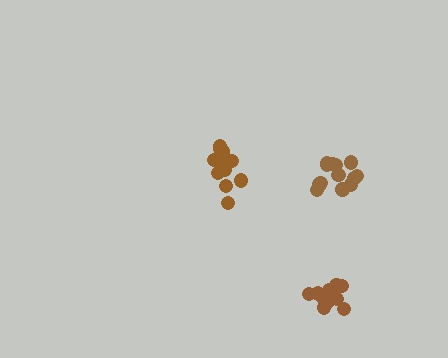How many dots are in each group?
Group 1: 12 dots, Group 2: 13 dots, Group 3: 12 dots (37 total).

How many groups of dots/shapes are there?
There are 3 groups.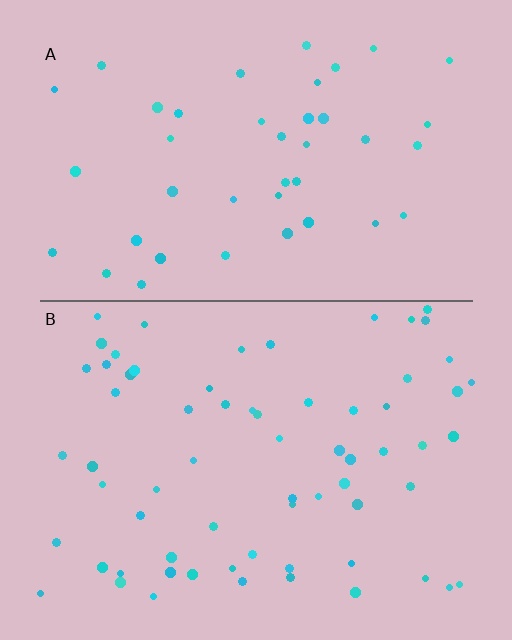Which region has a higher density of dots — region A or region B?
B (the bottom).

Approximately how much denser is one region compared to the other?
Approximately 1.6× — region B over region A.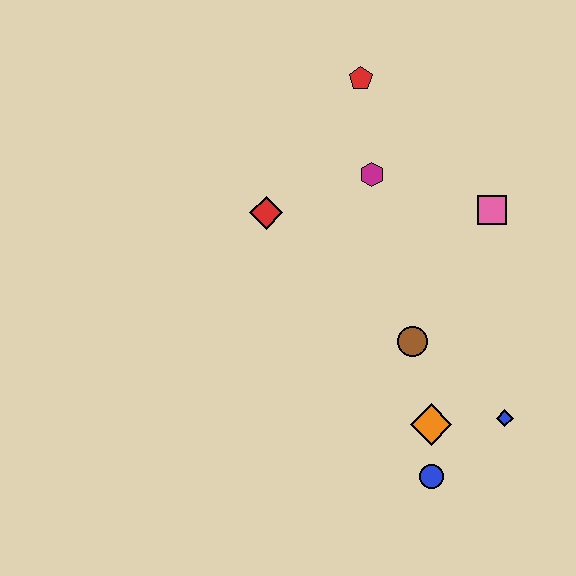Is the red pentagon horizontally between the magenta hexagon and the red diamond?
Yes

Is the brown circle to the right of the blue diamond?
No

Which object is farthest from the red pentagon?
The blue circle is farthest from the red pentagon.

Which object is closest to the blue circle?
The orange diamond is closest to the blue circle.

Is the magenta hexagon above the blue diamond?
Yes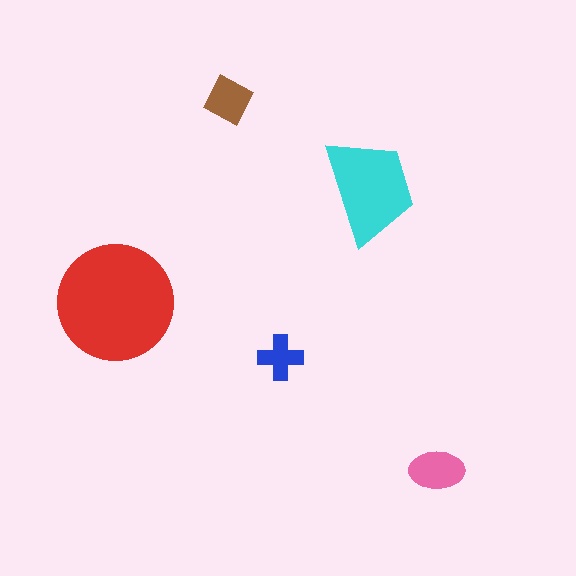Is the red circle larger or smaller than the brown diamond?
Larger.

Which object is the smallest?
The blue cross.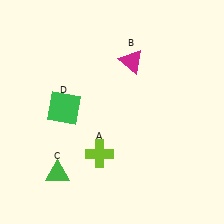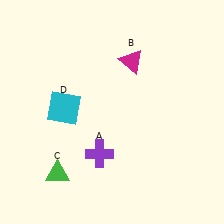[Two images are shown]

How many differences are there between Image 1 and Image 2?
There are 2 differences between the two images.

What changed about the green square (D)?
In Image 1, D is green. In Image 2, it changed to cyan.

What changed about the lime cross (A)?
In Image 1, A is lime. In Image 2, it changed to purple.